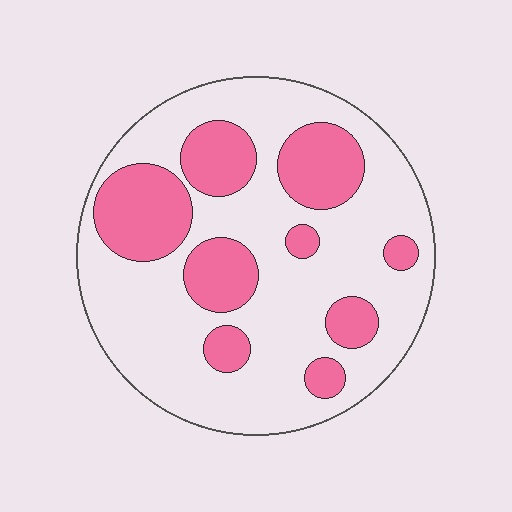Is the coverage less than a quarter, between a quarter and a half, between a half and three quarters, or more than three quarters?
Between a quarter and a half.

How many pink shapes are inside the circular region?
9.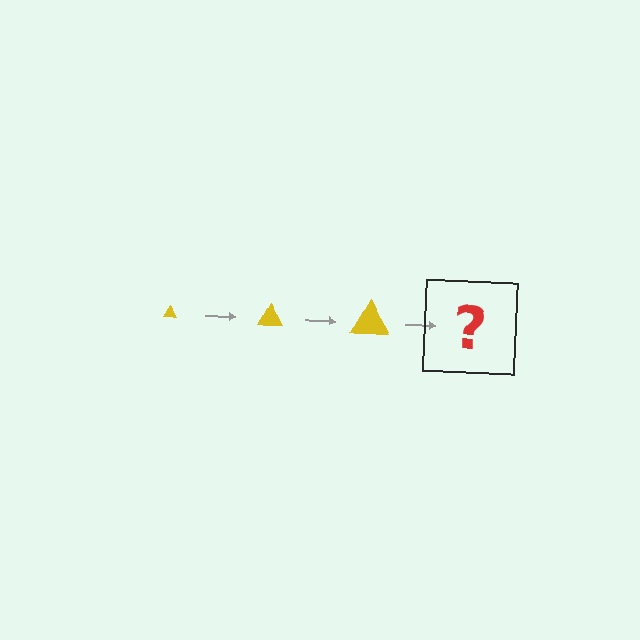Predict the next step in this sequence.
The next step is a yellow triangle, larger than the previous one.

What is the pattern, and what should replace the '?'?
The pattern is that the triangle gets progressively larger each step. The '?' should be a yellow triangle, larger than the previous one.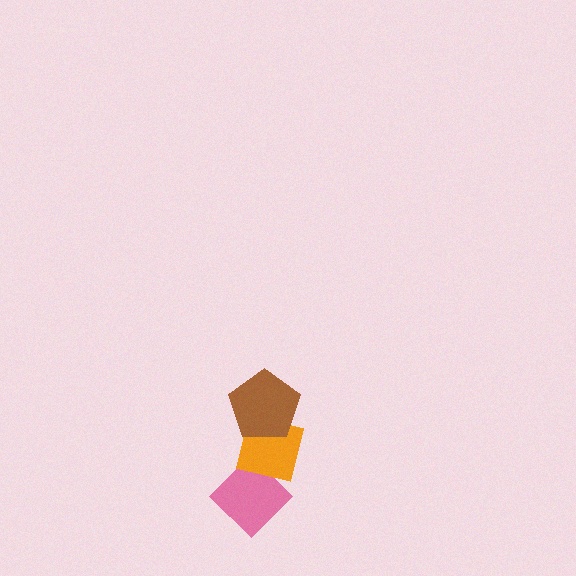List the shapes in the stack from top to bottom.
From top to bottom: the brown pentagon, the orange square, the pink diamond.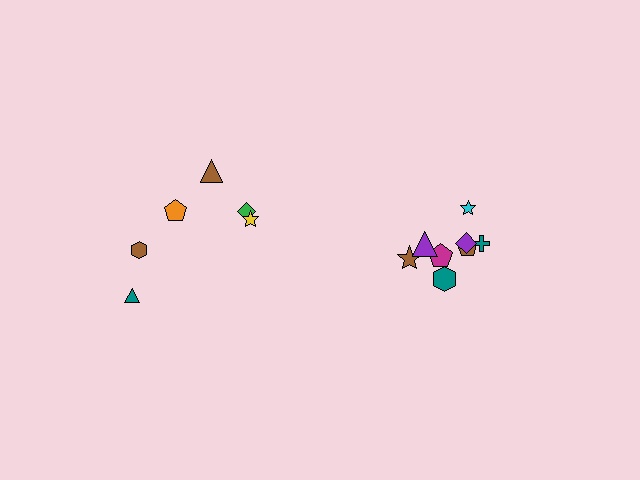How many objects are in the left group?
There are 6 objects.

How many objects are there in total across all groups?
There are 14 objects.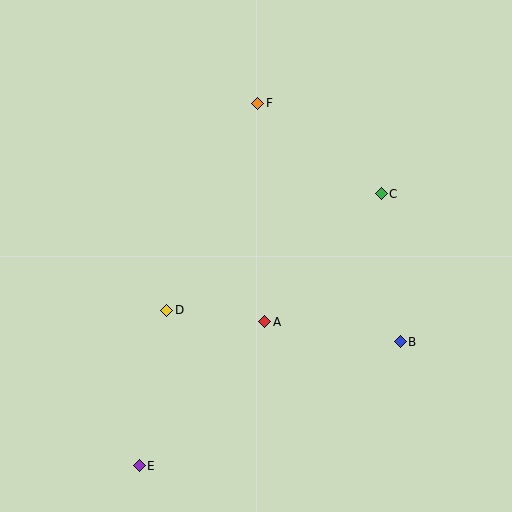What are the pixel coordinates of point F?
Point F is at (258, 103).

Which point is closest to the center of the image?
Point A at (265, 322) is closest to the center.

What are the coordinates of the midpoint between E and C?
The midpoint between E and C is at (260, 330).